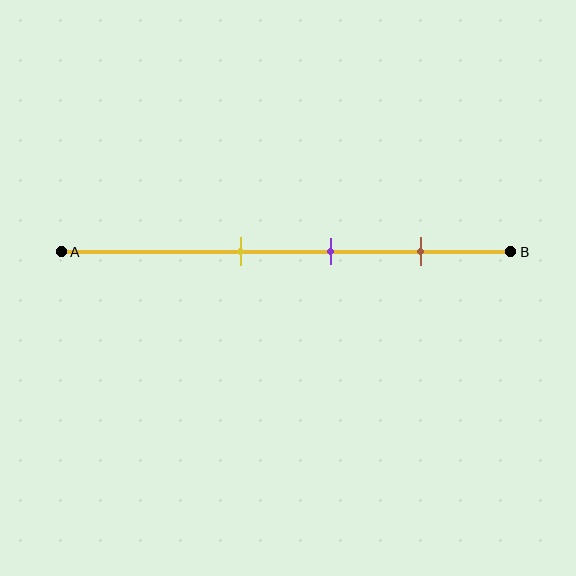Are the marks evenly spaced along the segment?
Yes, the marks are approximately evenly spaced.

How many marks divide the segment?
There are 3 marks dividing the segment.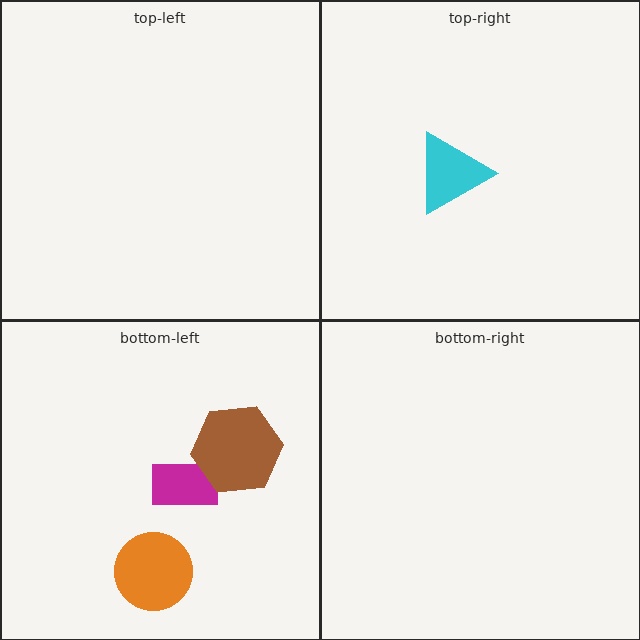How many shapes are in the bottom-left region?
3.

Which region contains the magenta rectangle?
The bottom-left region.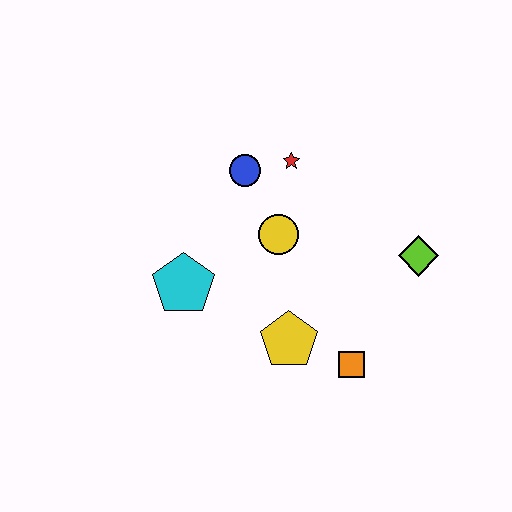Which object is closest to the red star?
The blue circle is closest to the red star.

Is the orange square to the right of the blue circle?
Yes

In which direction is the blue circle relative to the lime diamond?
The blue circle is to the left of the lime diamond.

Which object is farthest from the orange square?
The blue circle is farthest from the orange square.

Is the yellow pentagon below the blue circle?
Yes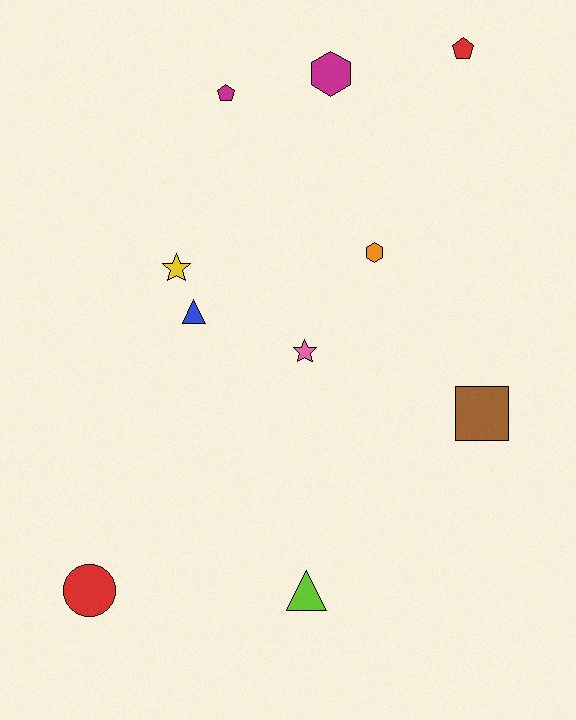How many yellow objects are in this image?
There is 1 yellow object.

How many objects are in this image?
There are 10 objects.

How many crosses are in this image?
There are no crosses.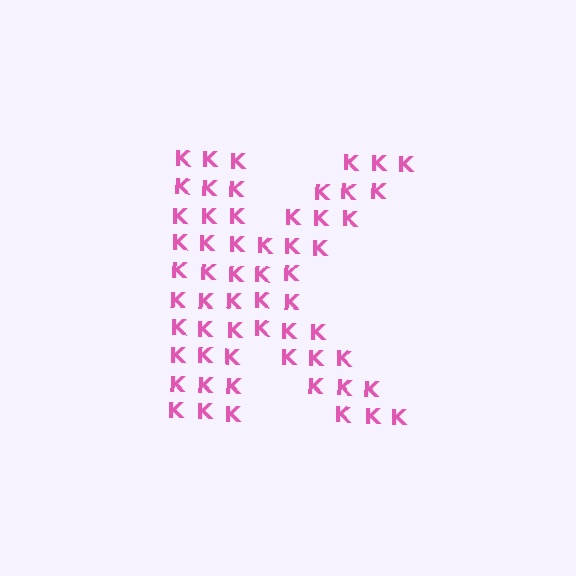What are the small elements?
The small elements are letter K's.